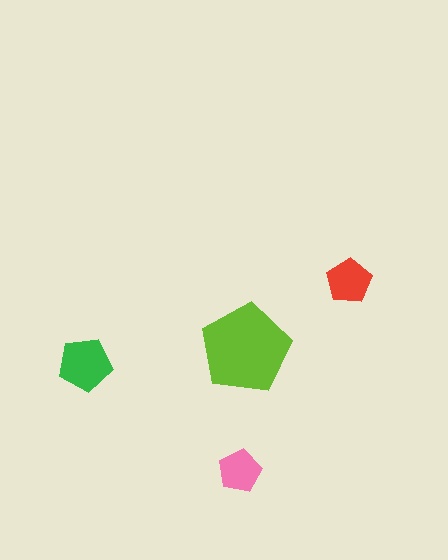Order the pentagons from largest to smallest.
the lime one, the green one, the red one, the pink one.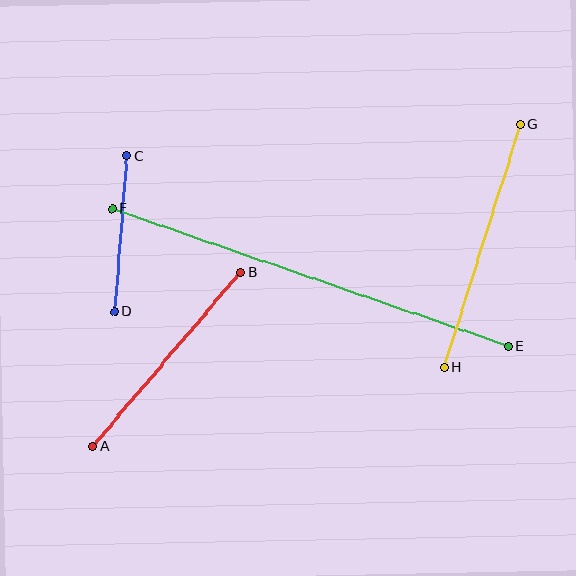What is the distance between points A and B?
The distance is approximately 228 pixels.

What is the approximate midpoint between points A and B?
The midpoint is at approximately (167, 359) pixels.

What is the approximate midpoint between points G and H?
The midpoint is at approximately (482, 246) pixels.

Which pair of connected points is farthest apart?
Points E and F are farthest apart.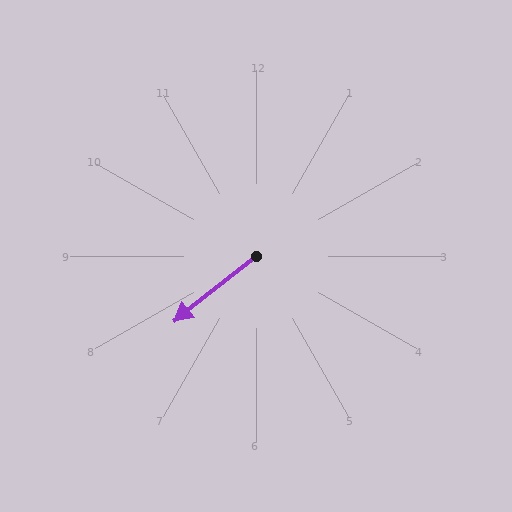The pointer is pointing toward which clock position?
Roughly 8 o'clock.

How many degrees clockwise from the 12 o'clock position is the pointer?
Approximately 232 degrees.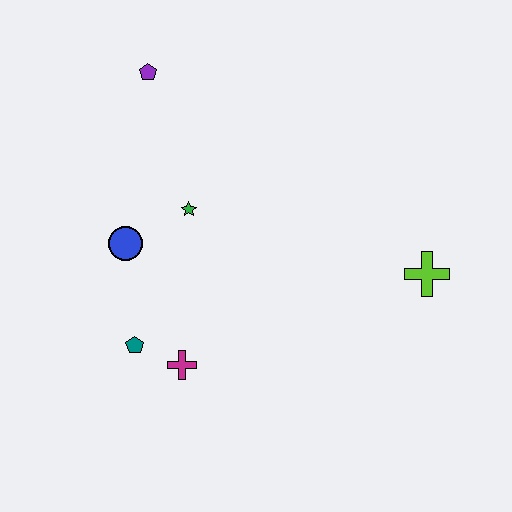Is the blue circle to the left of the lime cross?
Yes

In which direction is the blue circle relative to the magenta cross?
The blue circle is above the magenta cross.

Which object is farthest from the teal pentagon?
The lime cross is farthest from the teal pentagon.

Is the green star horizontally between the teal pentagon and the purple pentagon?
No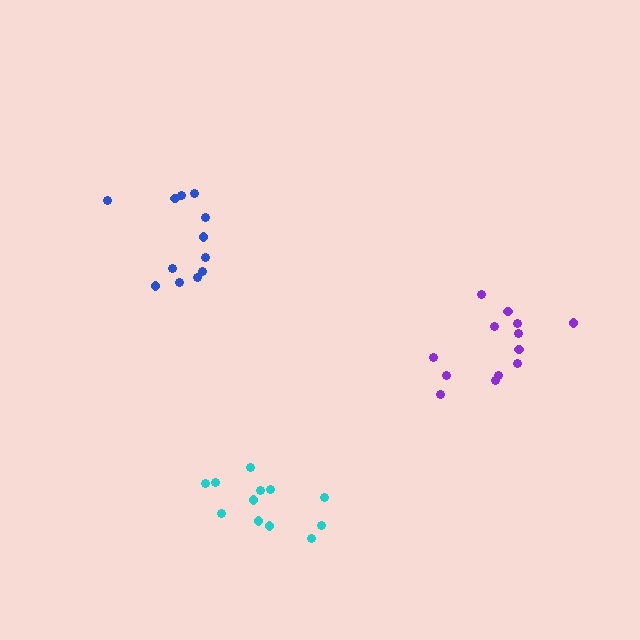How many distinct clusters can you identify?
There are 3 distinct clusters.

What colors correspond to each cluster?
The clusters are colored: blue, purple, cyan.